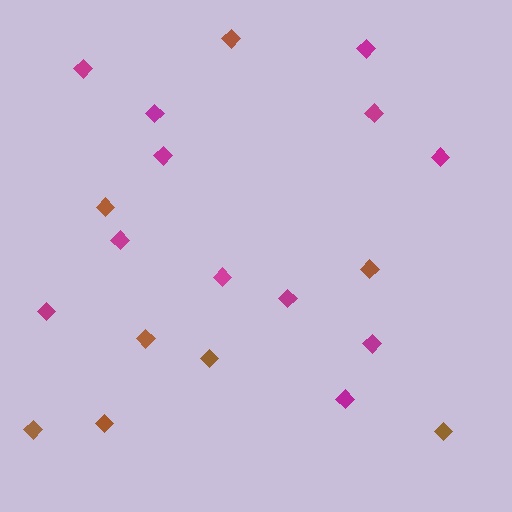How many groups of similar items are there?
There are 2 groups: one group of magenta diamonds (12) and one group of brown diamonds (8).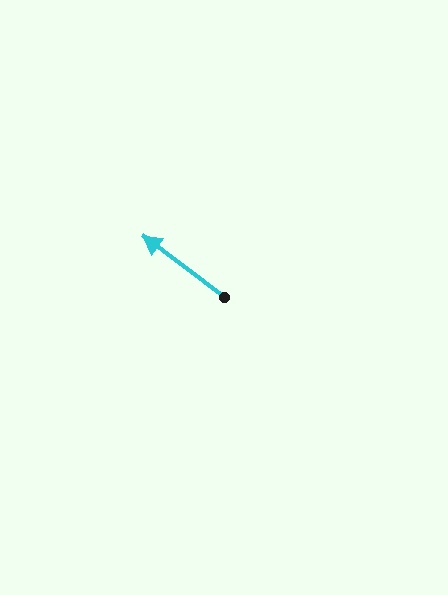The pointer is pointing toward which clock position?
Roughly 10 o'clock.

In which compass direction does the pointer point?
Northwest.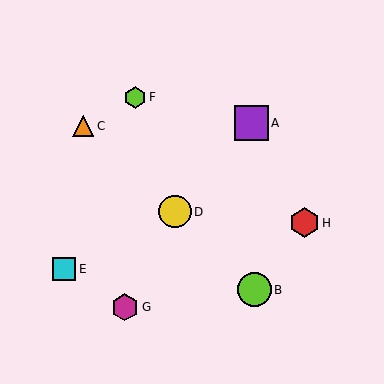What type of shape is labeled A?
Shape A is a purple square.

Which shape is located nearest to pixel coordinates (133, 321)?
The magenta hexagon (labeled G) at (125, 307) is nearest to that location.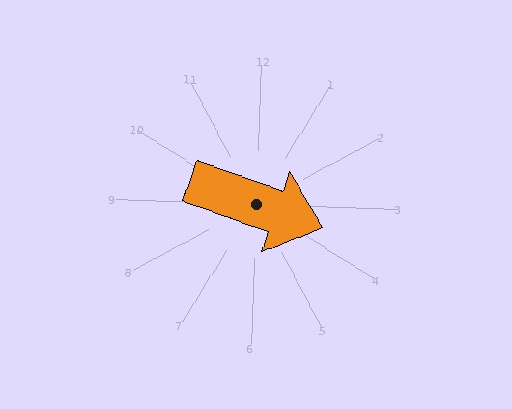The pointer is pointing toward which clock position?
Roughly 4 o'clock.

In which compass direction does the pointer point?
East.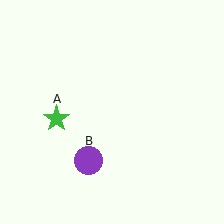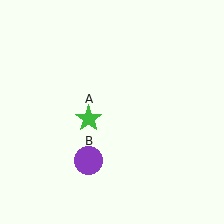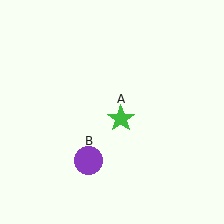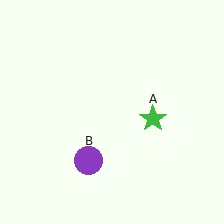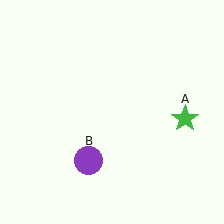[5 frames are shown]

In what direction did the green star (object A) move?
The green star (object A) moved right.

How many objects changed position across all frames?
1 object changed position: green star (object A).